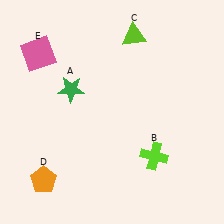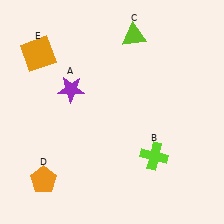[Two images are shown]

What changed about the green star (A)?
In Image 1, A is green. In Image 2, it changed to purple.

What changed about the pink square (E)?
In Image 1, E is pink. In Image 2, it changed to orange.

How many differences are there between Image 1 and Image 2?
There are 2 differences between the two images.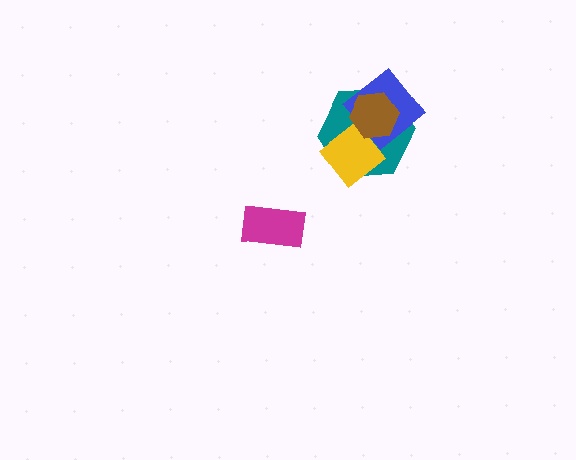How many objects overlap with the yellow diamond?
2 objects overlap with the yellow diamond.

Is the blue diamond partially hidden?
Yes, it is partially covered by another shape.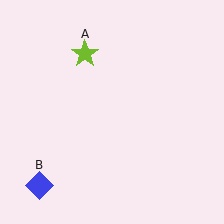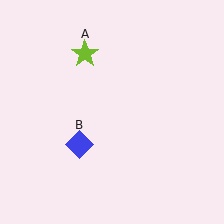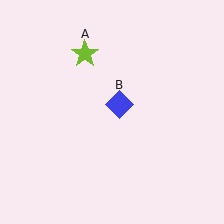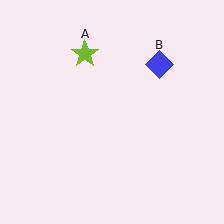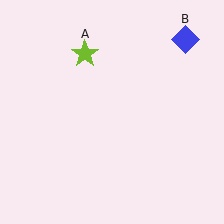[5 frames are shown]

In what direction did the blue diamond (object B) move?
The blue diamond (object B) moved up and to the right.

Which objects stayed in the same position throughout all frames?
Lime star (object A) remained stationary.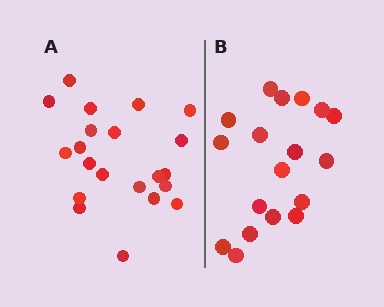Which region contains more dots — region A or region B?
Region A (the left region) has more dots.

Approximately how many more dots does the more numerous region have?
Region A has just a few more — roughly 2 or 3 more dots than region B.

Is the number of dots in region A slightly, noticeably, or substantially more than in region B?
Region A has only slightly more — the two regions are fairly close. The ratio is roughly 1.2 to 1.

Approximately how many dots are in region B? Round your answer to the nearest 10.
About 20 dots. (The exact count is 18, which rounds to 20.)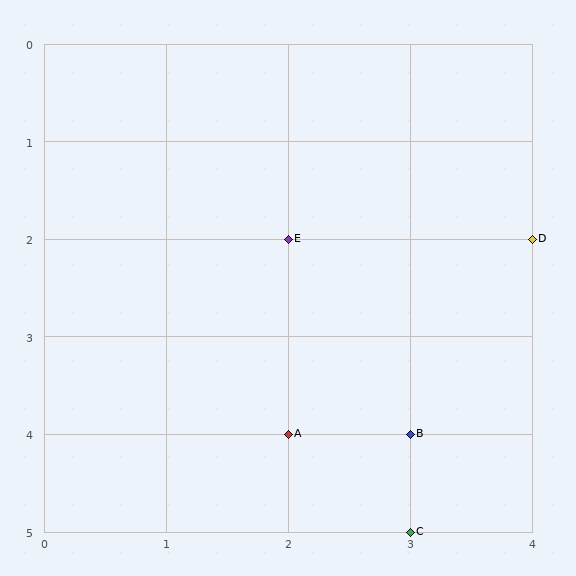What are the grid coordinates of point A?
Point A is at grid coordinates (2, 4).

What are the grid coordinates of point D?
Point D is at grid coordinates (4, 2).